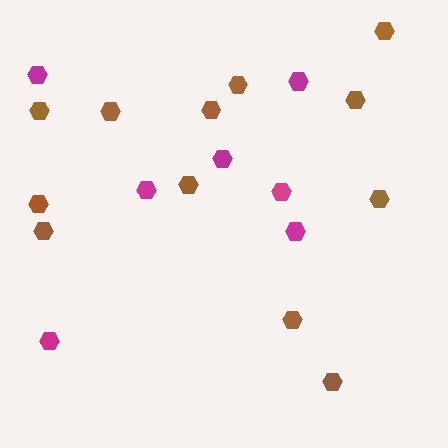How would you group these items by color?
There are 2 groups: one group of brown hexagons (12) and one group of magenta hexagons (7).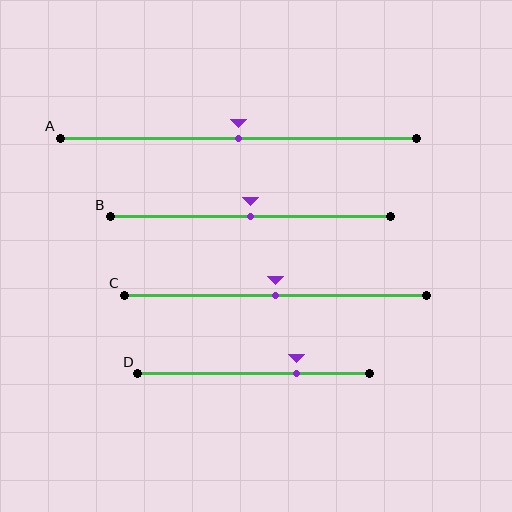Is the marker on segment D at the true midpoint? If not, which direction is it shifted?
No, the marker on segment D is shifted to the right by about 18% of the segment length.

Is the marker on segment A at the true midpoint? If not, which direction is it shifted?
Yes, the marker on segment A is at the true midpoint.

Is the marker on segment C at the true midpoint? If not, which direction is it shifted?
Yes, the marker on segment C is at the true midpoint.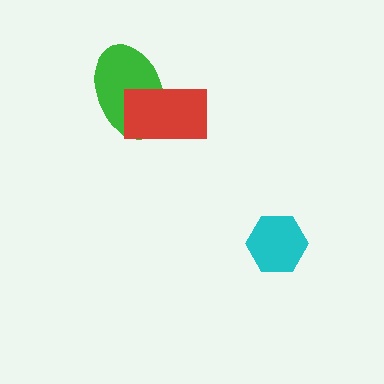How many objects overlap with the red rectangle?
1 object overlaps with the red rectangle.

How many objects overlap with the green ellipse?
1 object overlaps with the green ellipse.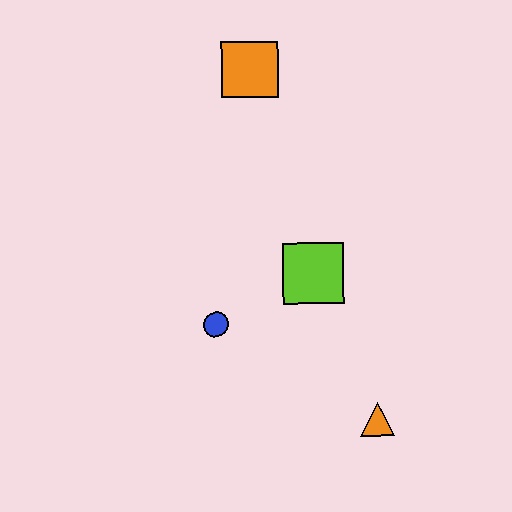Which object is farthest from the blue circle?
The orange square is farthest from the blue circle.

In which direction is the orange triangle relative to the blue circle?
The orange triangle is to the right of the blue circle.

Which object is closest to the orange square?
The lime square is closest to the orange square.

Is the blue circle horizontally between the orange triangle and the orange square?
No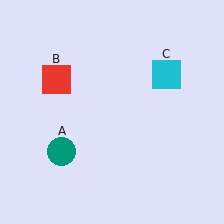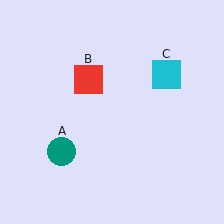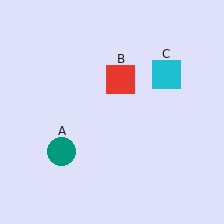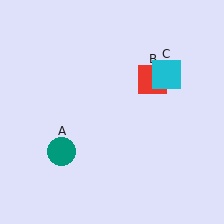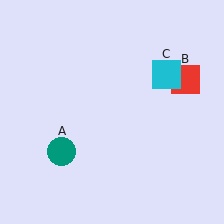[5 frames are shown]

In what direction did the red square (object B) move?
The red square (object B) moved right.